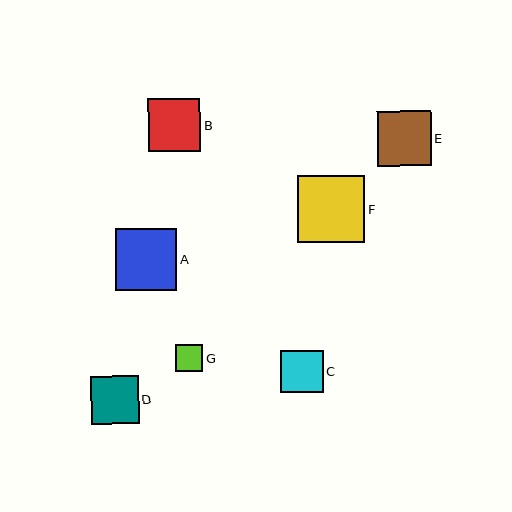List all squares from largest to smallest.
From largest to smallest: F, A, E, B, D, C, G.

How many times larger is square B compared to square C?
Square B is approximately 1.2 times the size of square C.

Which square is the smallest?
Square G is the smallest with a size of approximately 27 pixels.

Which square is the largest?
Square F is the largest with a size of approximately 67 pixels.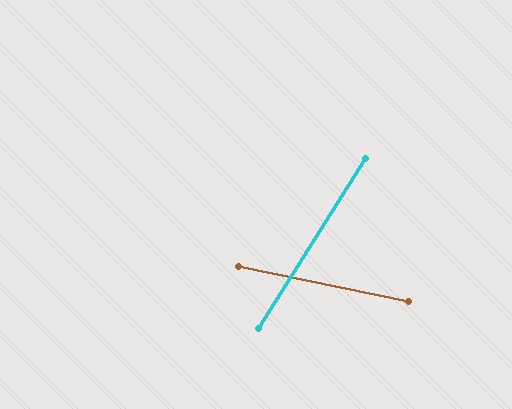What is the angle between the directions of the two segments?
Approximately 69 degrees.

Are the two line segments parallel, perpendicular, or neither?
Neither parallel nor perpendicular — they differ by about 69°.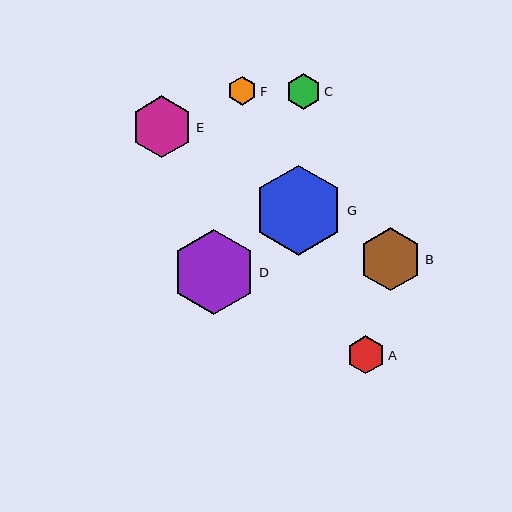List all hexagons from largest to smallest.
From largest to smallest: G, D, B, E, A, C, F.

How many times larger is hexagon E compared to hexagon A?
Hexagon E is approximately 1.6 times the size of hexagon A.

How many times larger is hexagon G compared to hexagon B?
Hexagon G is approximately 1.4 times the size of hexagon B.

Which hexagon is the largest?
Hexagon G is the largest with a size of approximately 90 pixels.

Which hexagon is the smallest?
Hexagon F is the smallest with a size of approximately 29 pixels.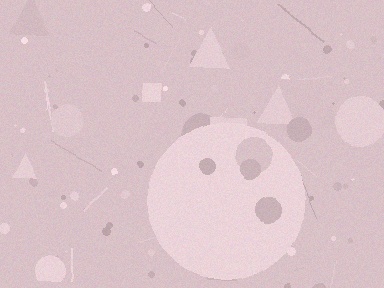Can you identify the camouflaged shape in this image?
The camouflaged shape is a circle.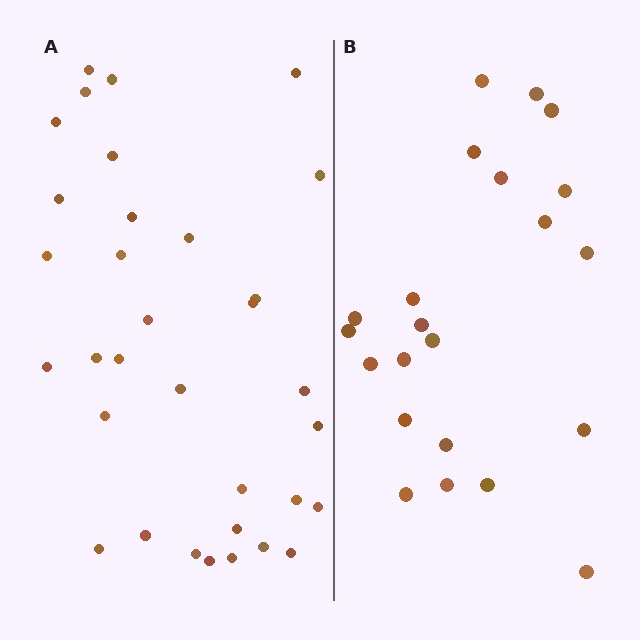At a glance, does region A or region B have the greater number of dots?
Region A (the left region) has more dots.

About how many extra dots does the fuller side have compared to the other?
Region A has roughly 12 or so more dots than region B.